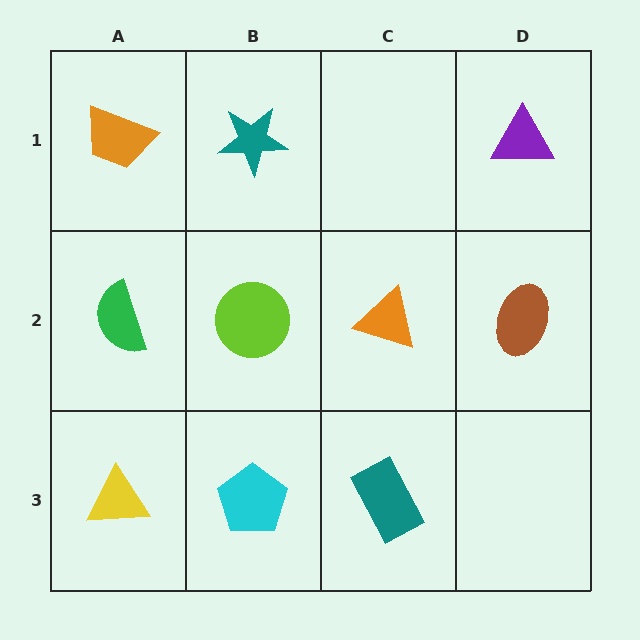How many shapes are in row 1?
3 shapes.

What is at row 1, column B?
A teal star.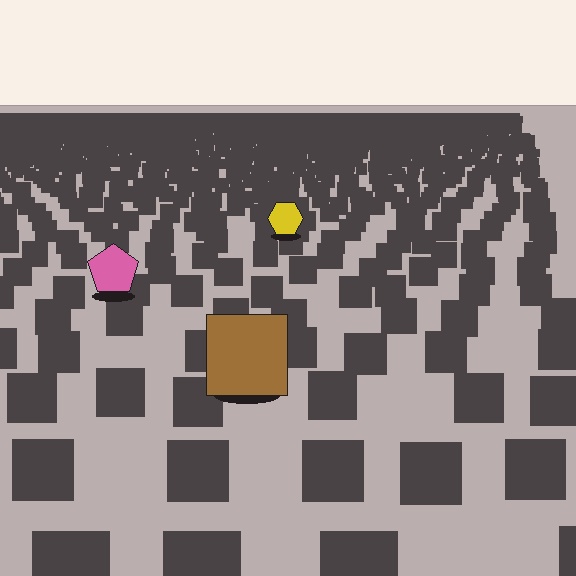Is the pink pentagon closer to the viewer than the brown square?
No. The brown square is closer — you can tell from the texture gradient: the ground texture is coarser near it.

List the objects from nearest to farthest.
From nearest to farthest: the brown square, the pink pentagon, the yellow hexagon.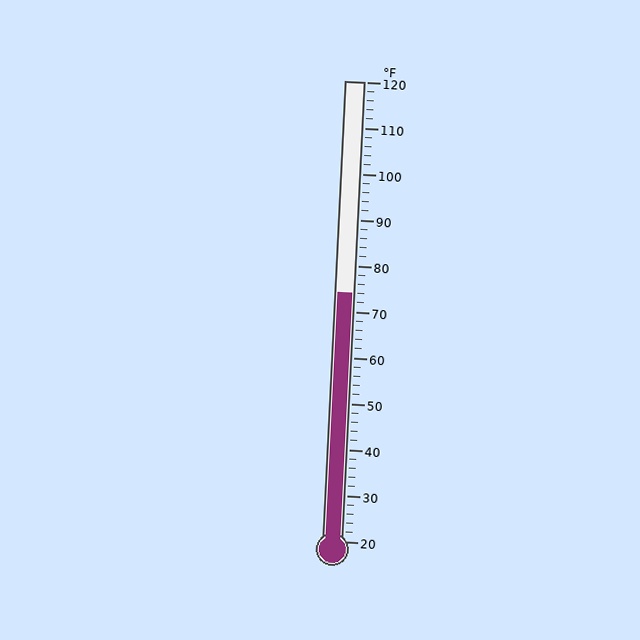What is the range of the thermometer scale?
The thermometer scale ranges from 20°F to 120°F.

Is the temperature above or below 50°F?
The temperature is above 50°F.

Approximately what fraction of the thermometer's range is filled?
The thermometer is filled to approximately 55% of its range.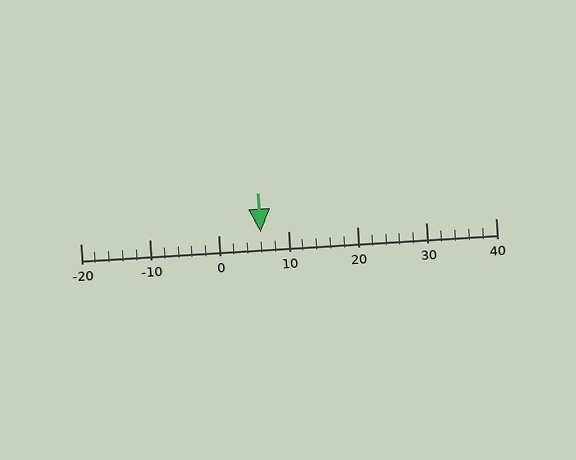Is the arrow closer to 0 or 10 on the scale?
The arrow is closer to 10.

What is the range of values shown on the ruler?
The ruler shows values from -20 to 40.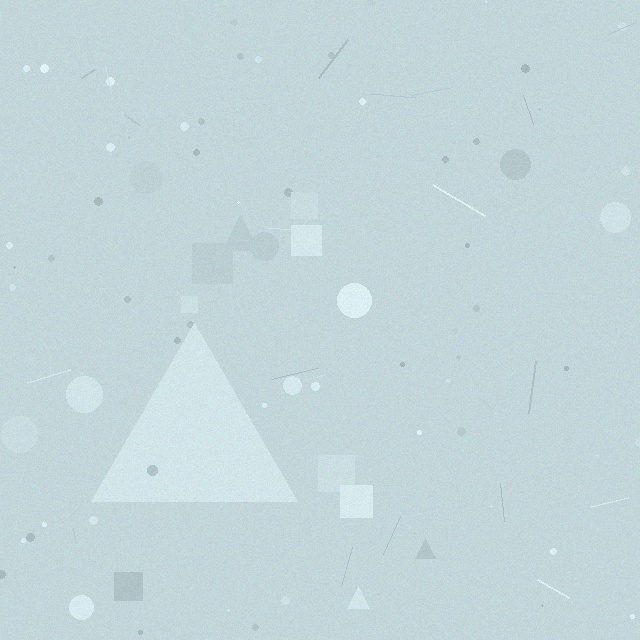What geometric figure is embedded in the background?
A triangle is embedded in the background.